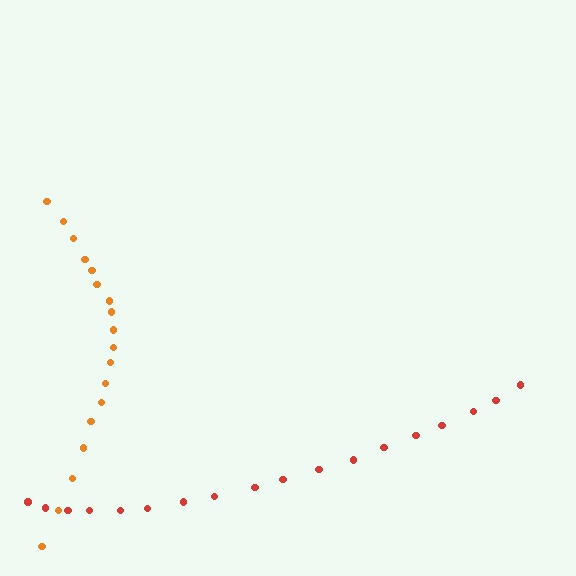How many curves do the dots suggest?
There are 2 distinct paths.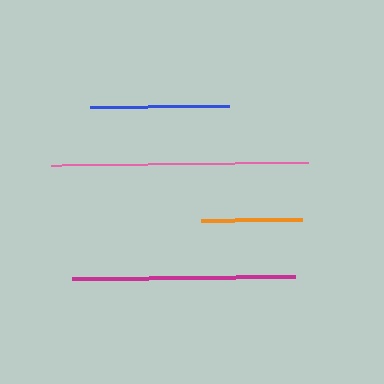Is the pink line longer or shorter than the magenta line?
The pink line is longer than the magenta line.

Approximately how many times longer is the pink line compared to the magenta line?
The pink line is approximately 1.1 times the length of the magenta line.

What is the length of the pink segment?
The pink segment is approximately 257 pixels long.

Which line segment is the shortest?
The orange line is the shortest at approximately 101 pixels.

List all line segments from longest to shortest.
From longest to shortest: pink, magenta, blue, orange.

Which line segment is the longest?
The pink line is the longest at approximately 257 pixels.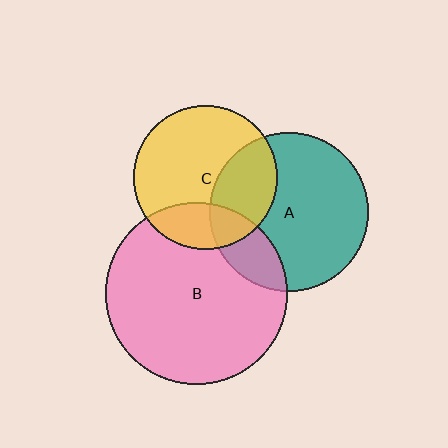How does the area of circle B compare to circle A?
Approximately 1.3 times.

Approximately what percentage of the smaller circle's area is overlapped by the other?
Approximately 20%.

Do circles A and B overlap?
Yes.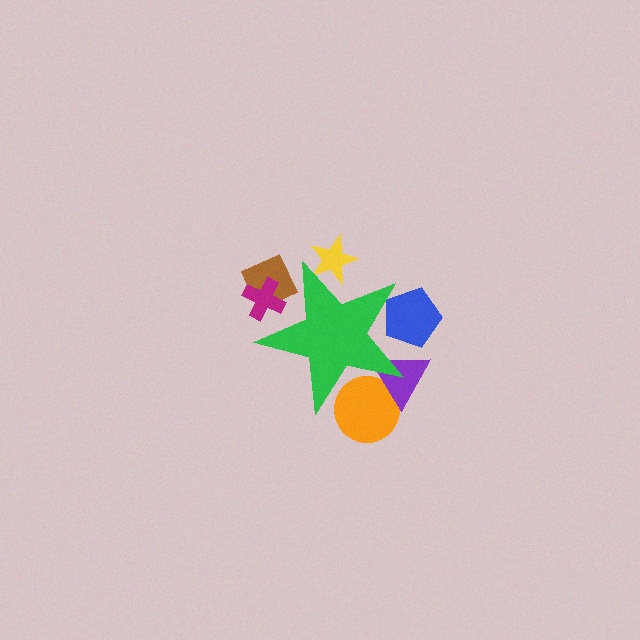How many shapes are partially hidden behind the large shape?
6 shapes are partially hidden.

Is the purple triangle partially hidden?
Yes, the purple triangle is partially hidden behind the green star.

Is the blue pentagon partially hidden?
Yes, the blue pentagon is partially hidden behind the green star.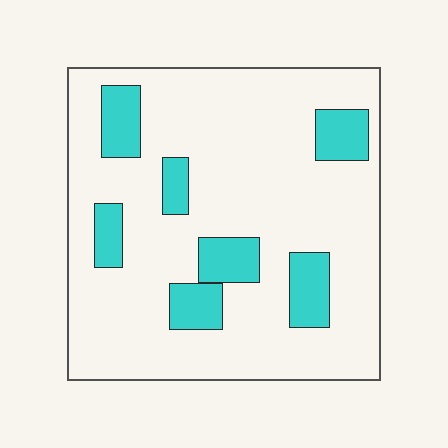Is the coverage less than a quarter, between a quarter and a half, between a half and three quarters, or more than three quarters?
Less than a quarter.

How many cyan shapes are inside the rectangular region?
7.